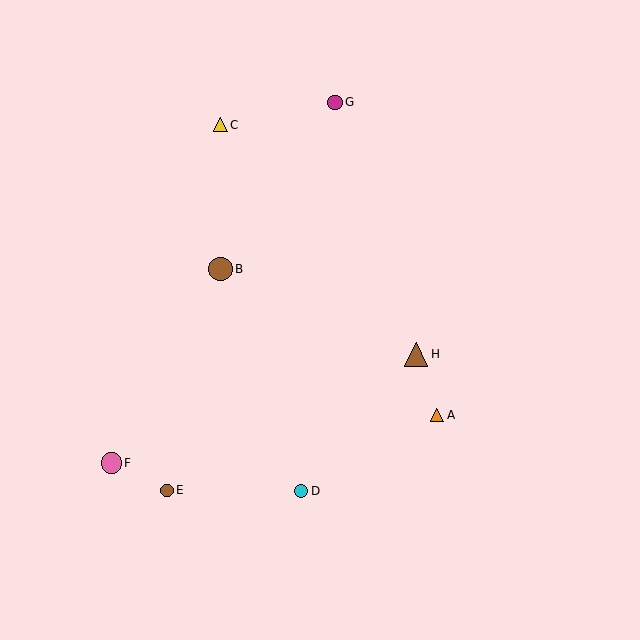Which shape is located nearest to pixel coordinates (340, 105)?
The magenta circle (labeled G) at (335, 102) is nearest to that location.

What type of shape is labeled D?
Shape D is a cyan circle.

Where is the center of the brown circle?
The center of the brown circle is at (167, 490).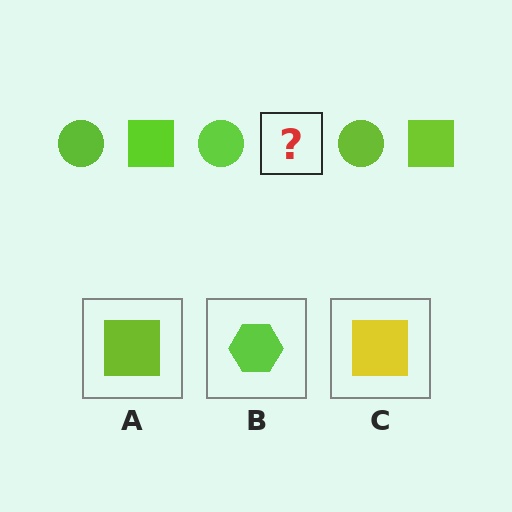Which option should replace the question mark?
Option A.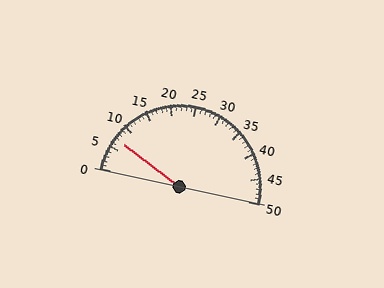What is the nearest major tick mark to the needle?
The nearest major tick mark is 5.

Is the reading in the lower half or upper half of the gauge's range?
The reading is in the lower half of the range (0 to 50).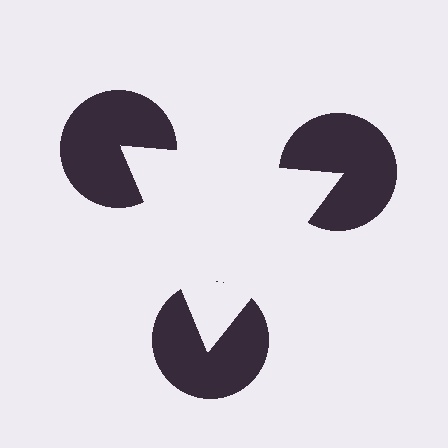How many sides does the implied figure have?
3 sides.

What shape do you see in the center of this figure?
An illusory triangle — its edges are inferred from the aligned wedge cuts in the pac-man discs, not physically drawn.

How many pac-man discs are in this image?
There are 3 — one at each vertex of the illusory triangle.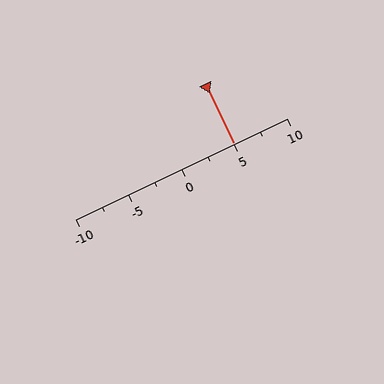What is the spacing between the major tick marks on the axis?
The major ticks are spaced 5 apart.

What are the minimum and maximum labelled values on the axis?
The axis runs from -10 to 10.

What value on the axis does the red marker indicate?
The marker indicates approximately 5.